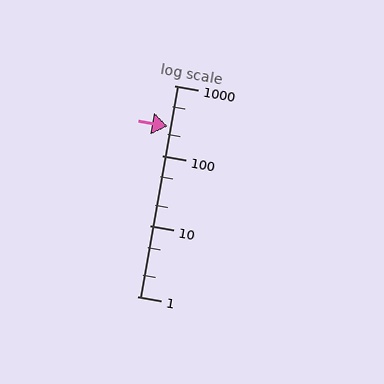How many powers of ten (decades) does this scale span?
The scale spans 3 decades, from 1 to 1000.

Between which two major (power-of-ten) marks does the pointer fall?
The pointer is between 100 and 1000.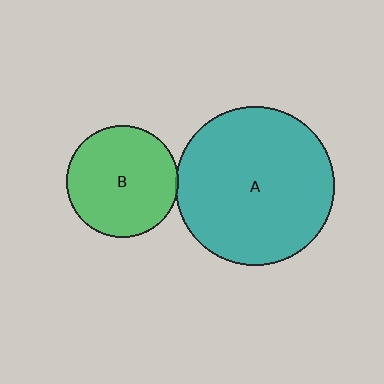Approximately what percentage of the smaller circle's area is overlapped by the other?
Approximately 5%.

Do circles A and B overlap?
Yes.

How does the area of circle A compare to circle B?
Approximately 2.0 times.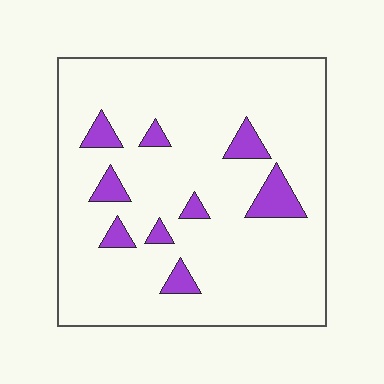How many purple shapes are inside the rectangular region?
9.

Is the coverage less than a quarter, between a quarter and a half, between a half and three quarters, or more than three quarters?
Less than a quarter.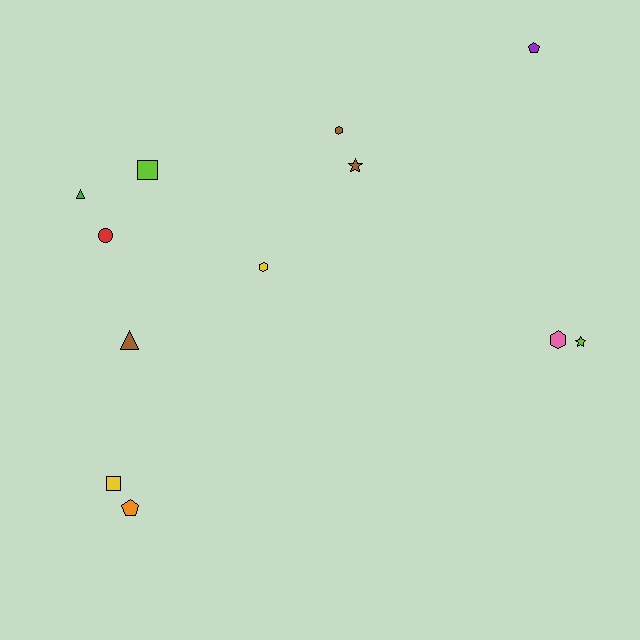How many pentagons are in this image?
There are 2 pentagons.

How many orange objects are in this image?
There is 1 orange object.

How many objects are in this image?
There are 12 objects.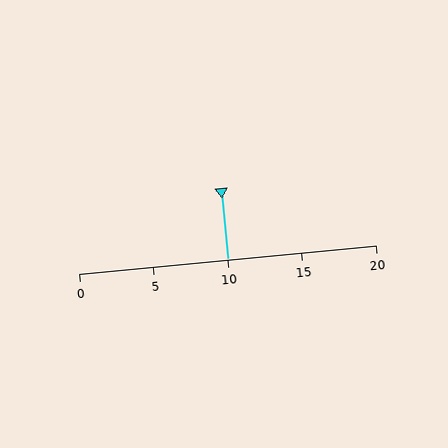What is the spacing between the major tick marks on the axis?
The major ticks are spaced 5 apart.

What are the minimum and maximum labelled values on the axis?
The axis runs from 0 to 20.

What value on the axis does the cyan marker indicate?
The marker indicates approximately 10.